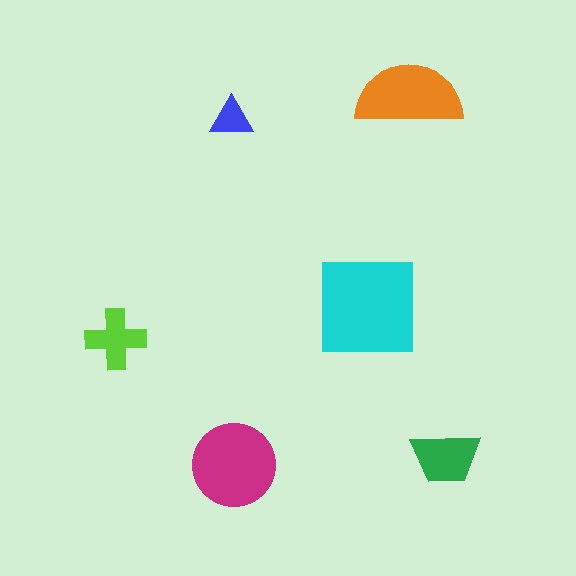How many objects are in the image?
There are 6 objects in the image.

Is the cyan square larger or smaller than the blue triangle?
Larger.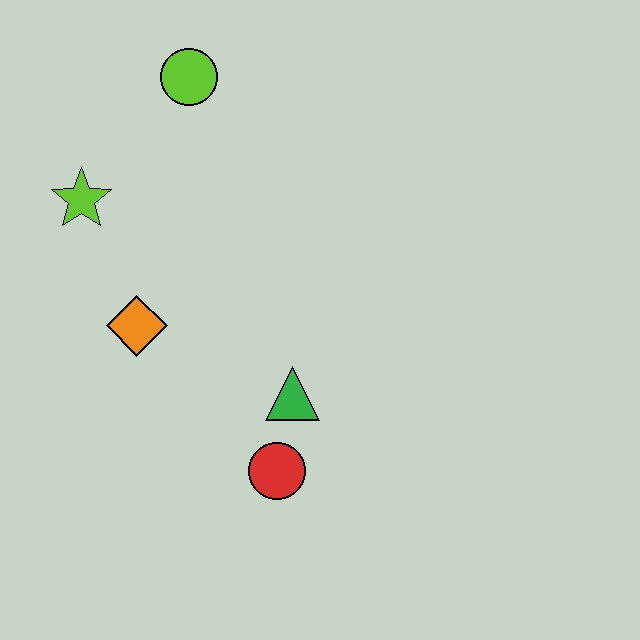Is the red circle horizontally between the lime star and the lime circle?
No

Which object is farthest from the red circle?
The lime circle is farthest from the red circle.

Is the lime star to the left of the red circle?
Yes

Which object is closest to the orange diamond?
The lime star is closest to the orange diamond.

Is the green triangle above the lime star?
No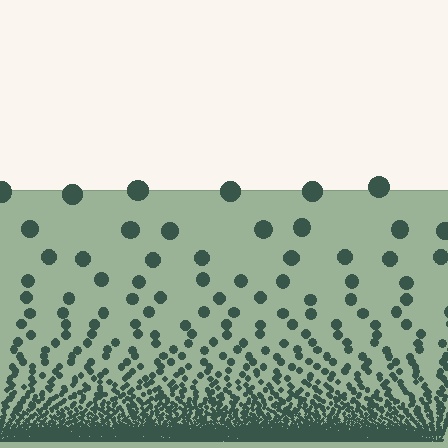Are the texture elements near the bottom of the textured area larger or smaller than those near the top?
Smaller. The gradient is inverted — elements near the bottom are smaller and denser.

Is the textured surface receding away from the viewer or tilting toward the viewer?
The surface appears to tilt toward the viewer. Texture elements get larger and sparser toward the top.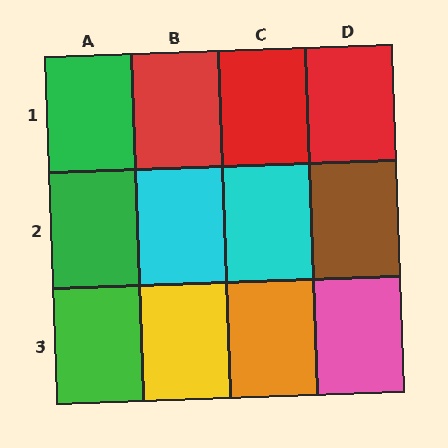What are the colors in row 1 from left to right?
Green, red, red, red.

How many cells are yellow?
1 cell is yellow.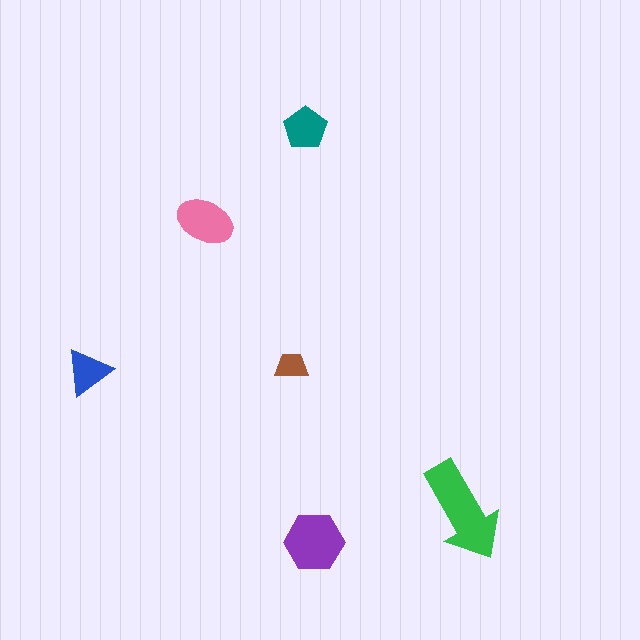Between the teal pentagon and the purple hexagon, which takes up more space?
The purple hexagon.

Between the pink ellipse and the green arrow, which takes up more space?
The green arrow.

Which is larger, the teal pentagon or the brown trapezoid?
The teal pentagon.